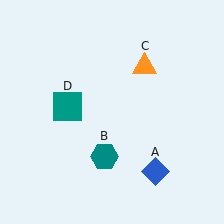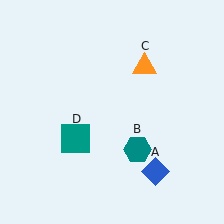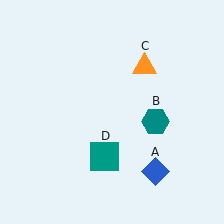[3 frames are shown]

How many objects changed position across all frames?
2 objects changed position: teal hexagon (object B), teal square (object D).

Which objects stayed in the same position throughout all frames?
Blue diamond (object A) and orange triangle (object C) remained stationary.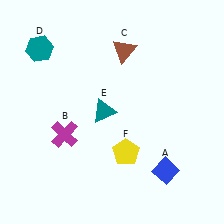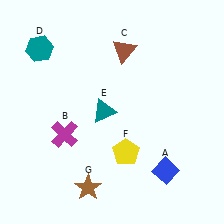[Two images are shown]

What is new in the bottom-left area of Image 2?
A brown star (G) was added in the bottom-left area of Image 2.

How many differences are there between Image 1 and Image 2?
There is 1 difference between the two images.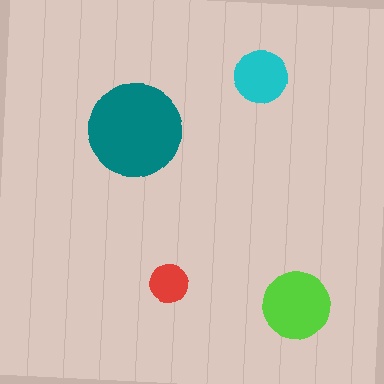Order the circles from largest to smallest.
the teal one, the lime one, the cyan one, the red one.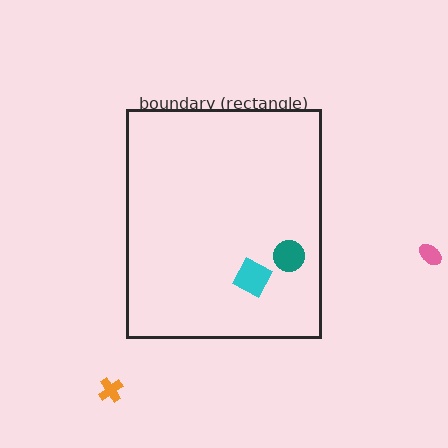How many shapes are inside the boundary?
2 inside, 2 outside.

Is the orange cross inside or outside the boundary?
Outside.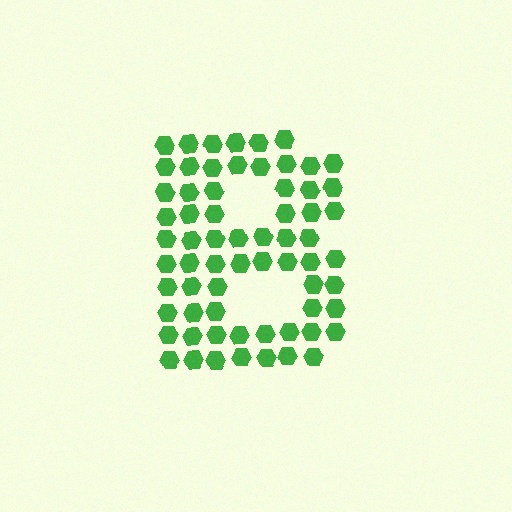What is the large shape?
The large shape is the letter B.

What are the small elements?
The small elements are hexagons.